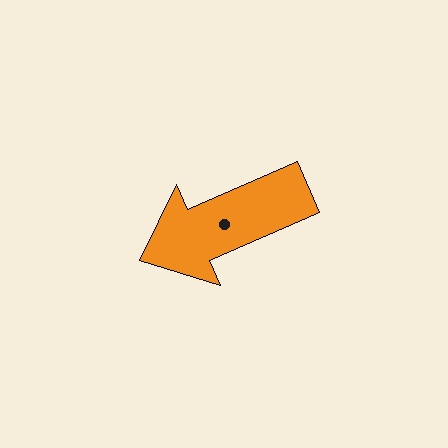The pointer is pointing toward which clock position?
Roughly 8 o'clock.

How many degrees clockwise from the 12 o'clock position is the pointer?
Approximately 246 degrees.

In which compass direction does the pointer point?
Southwest.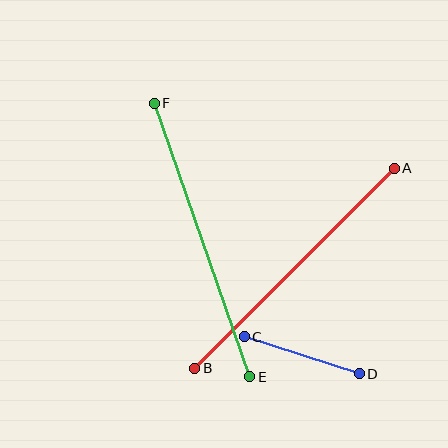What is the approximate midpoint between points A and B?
The midpoint is at approximately (294, 268) pixels.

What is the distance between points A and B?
The distance is approximately 282 pixels.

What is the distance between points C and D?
The distance is approximately 121 pixels.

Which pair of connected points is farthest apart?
Points E and F are farthest apart.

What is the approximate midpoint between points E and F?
The midpoint is at approximately (202, 240) pixels.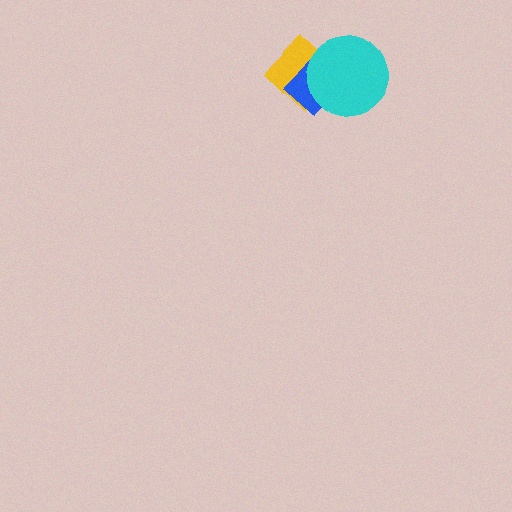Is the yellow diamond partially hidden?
Yes, it is partially covered by another shape.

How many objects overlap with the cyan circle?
2 objects overlap with the cyan circle.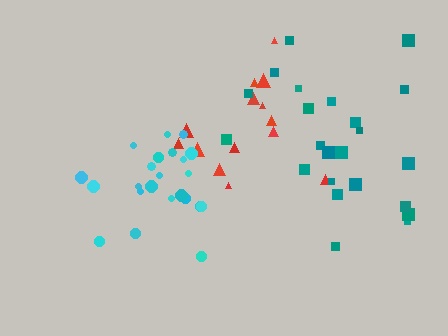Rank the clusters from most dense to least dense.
cyan, red, teal.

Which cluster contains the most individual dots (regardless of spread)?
Teal (23).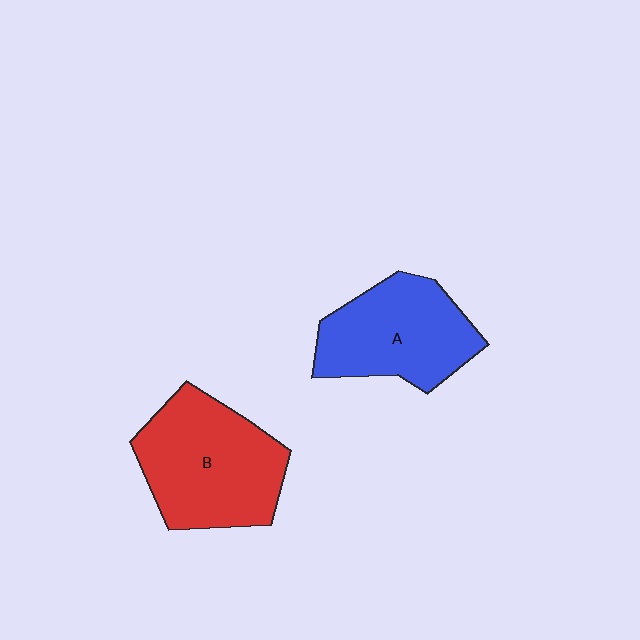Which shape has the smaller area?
Shape A (blue).